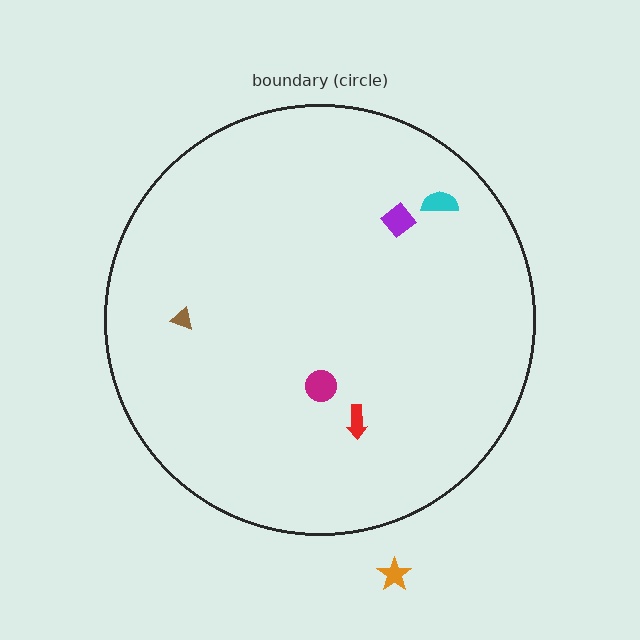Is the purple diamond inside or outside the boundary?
Inside.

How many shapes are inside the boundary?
5 inside, 1 outside.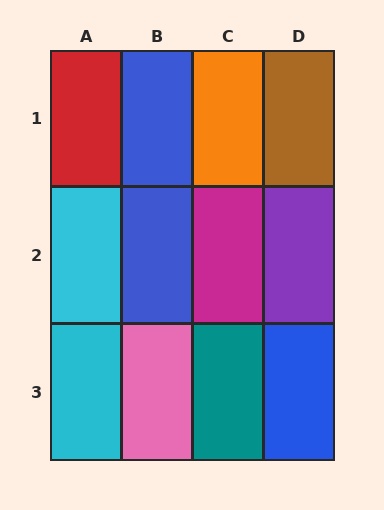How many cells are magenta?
1 cell is magenta.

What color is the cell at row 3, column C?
Teal.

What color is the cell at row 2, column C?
Magenta.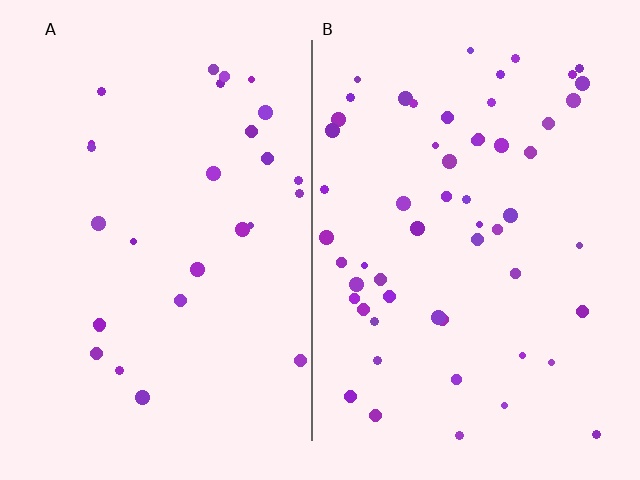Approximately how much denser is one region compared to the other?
Approximately 2.1× — region B over region A.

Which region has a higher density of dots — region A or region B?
B (the right).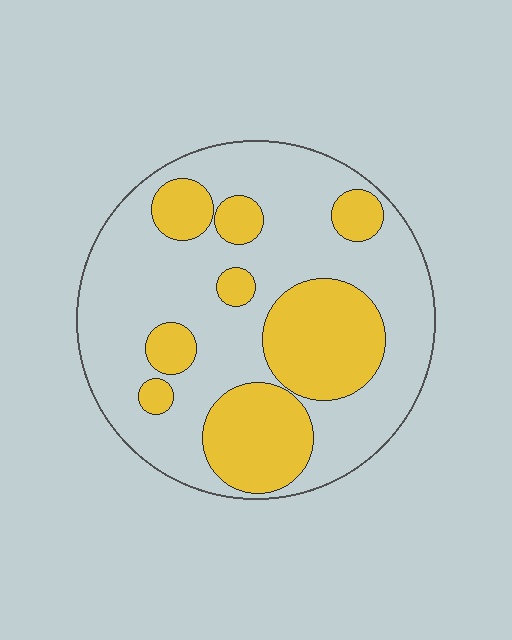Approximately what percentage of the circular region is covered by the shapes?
Approximately 35%.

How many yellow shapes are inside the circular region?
8.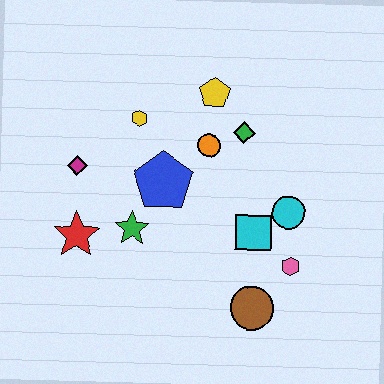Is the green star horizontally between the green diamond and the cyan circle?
No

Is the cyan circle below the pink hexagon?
No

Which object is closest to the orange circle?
The green diamond is closest to the orange circle.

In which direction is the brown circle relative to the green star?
The brown circle is to the right of the green star.